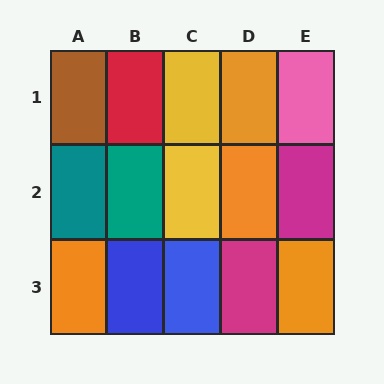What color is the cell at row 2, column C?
Yellow.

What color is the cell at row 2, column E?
Magenta.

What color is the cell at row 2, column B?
Teal.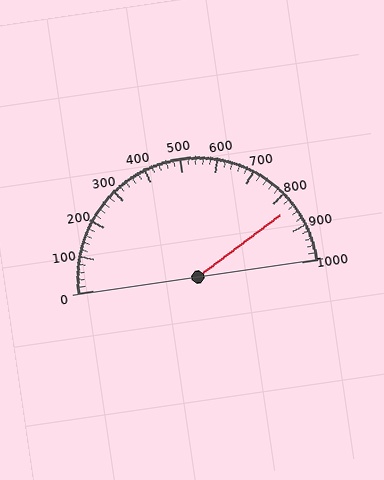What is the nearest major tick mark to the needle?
The nearest major tick mark is 800.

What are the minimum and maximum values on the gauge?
The gauge ranges from 0 to 1000.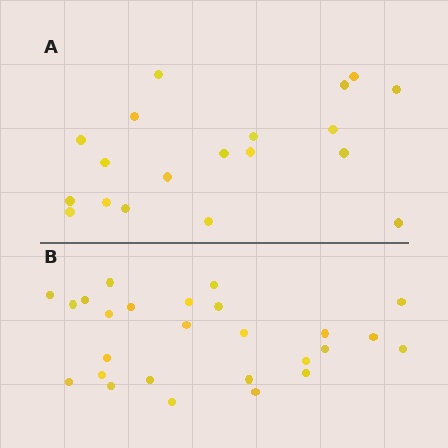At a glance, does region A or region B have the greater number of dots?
Region B (the bottom region) has more dots.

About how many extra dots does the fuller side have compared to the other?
Region B has roughly 8 or so more dots than region A.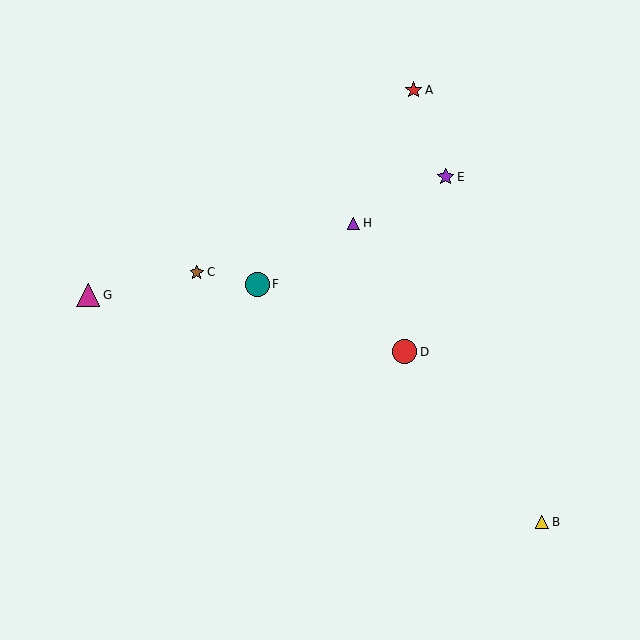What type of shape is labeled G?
Shape G is a magenta triangle.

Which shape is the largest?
The teal circle (labeled F) is the largest.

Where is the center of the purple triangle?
The center of the purple triangle is at (354, 223).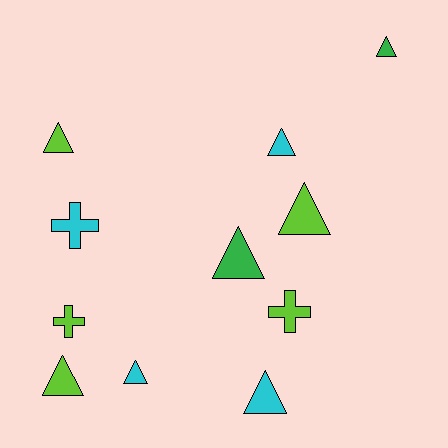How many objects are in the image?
There are 11 objects.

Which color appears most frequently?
Lime, with 5 objects.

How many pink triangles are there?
There are no pink triangles.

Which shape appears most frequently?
Triangle, with 8 objects.